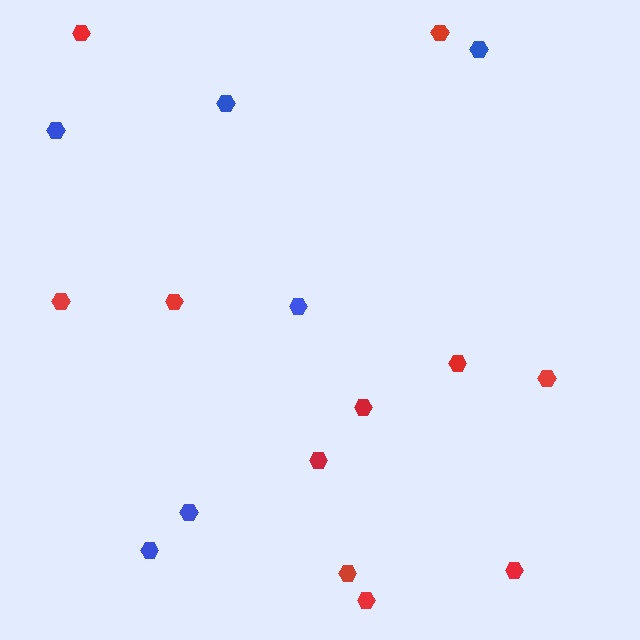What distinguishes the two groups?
There are 2 groups: one group of blue hexagons (6) and one group of red hexagons (11).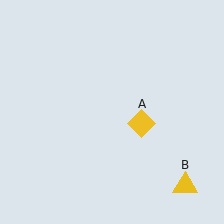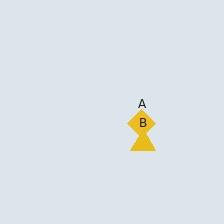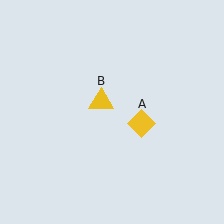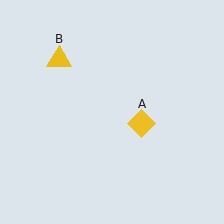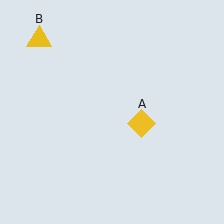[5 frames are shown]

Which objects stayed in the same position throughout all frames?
Yellow diamond (object A) remained stationary.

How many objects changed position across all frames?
1 object changed position: yellow triangle (object B).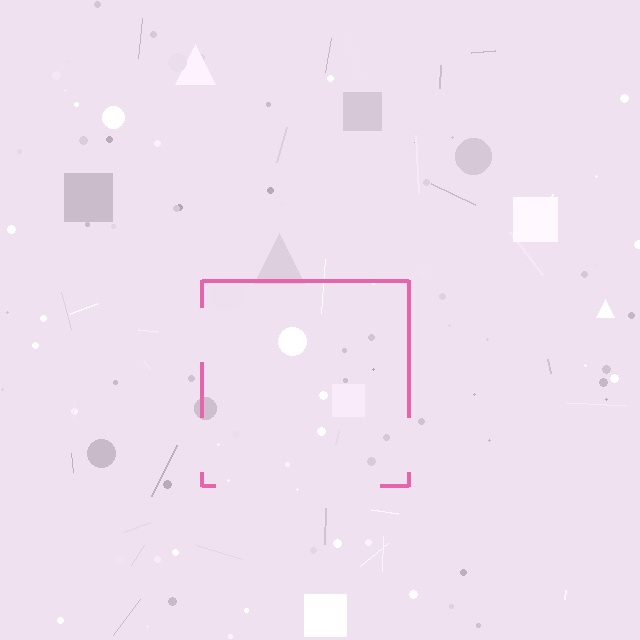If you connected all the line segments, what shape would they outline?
They would outline a square.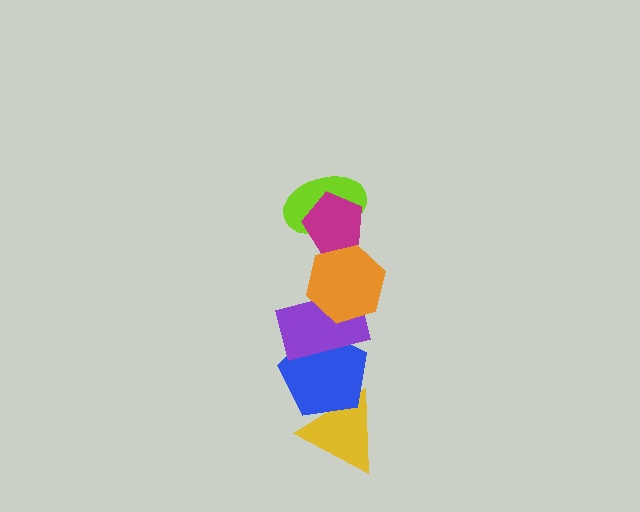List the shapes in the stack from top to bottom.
From top to bottom: the magenta pentagon, the lime ellipse, the orange hexagon, the purple rectangle, the blue pentagon, the yellow triangle.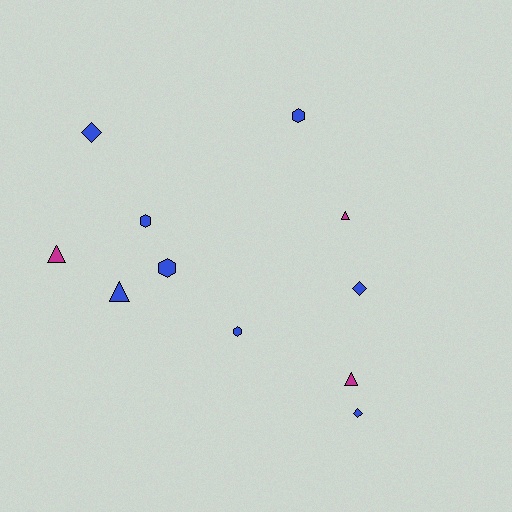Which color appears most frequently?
Blue, with 8 objects.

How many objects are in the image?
There are 11 objects.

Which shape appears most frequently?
Hexagon, with 4 objects.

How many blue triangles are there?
There is 1 blue triangle.